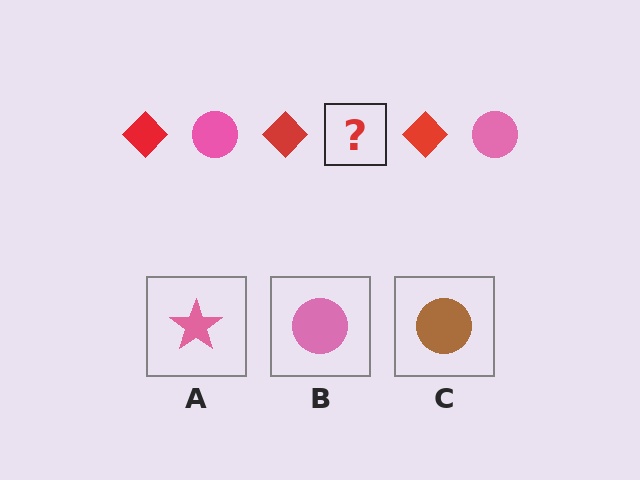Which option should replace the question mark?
Option B.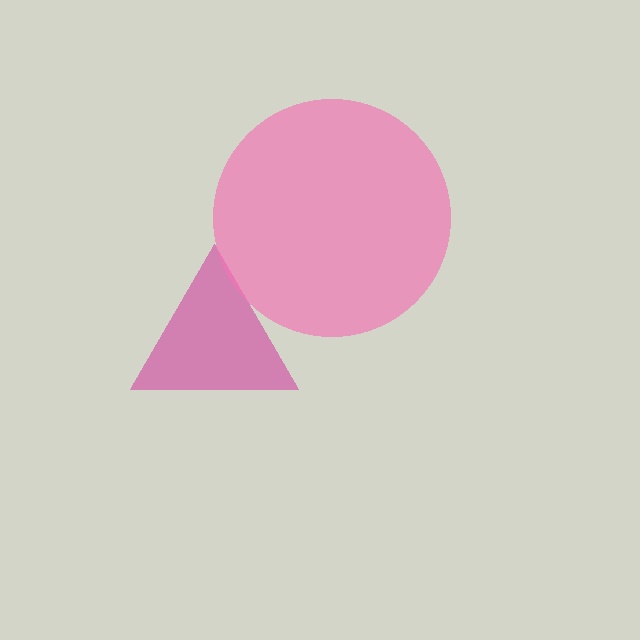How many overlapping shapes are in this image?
There are 2 overlapping shapes in the image.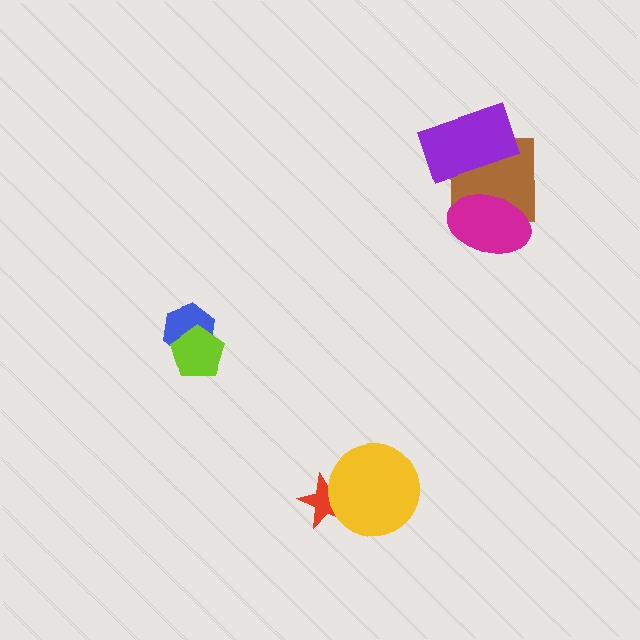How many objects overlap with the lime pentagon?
1 object overlaps with the lime pentagon.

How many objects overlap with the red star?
1 object overlaps with the red star.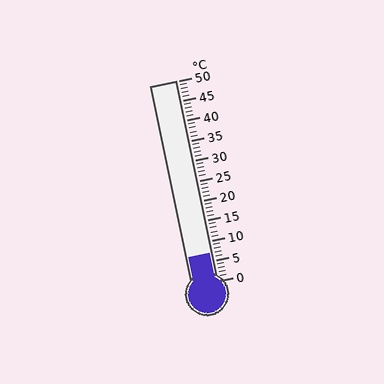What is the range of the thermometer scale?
The thermometer scale ranges from 0°C to 50°C.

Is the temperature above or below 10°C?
The temperature is below 10°C.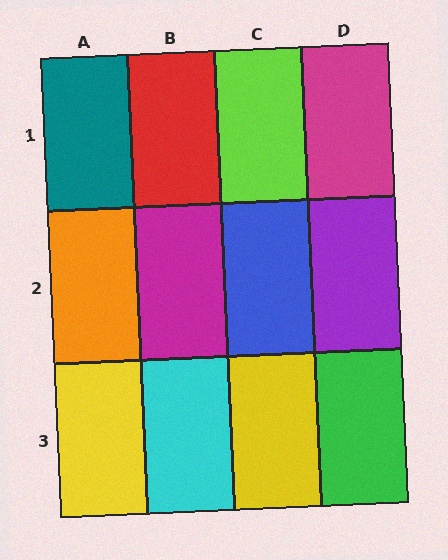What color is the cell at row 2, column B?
Magenta.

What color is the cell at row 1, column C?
Lime.